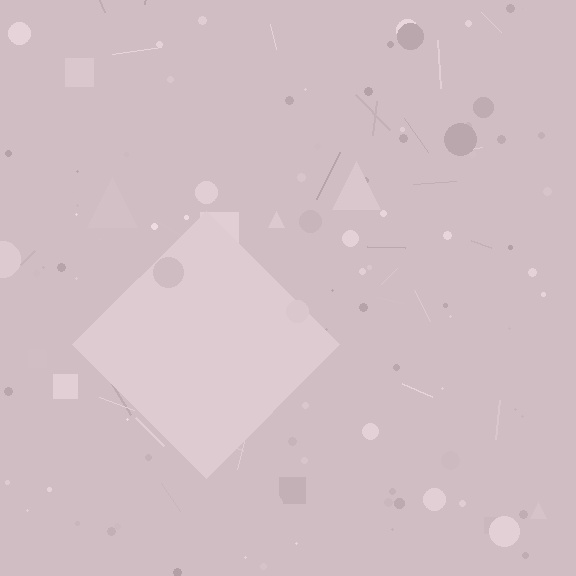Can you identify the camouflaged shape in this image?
The camouflaged shape is a diamond.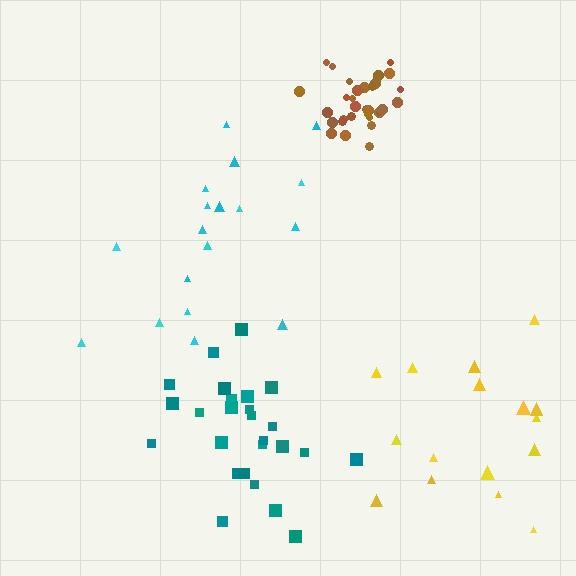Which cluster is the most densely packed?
Brown.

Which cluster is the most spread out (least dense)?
Yellow.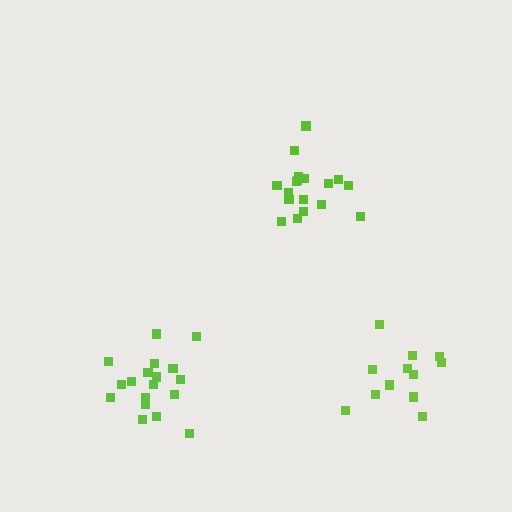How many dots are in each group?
Group 1: 18 dots, Group 2: 12 dots, Group 3: 18 dots (48 total).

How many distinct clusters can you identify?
There are 3 distinct clusters.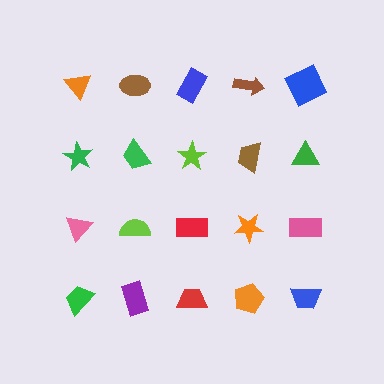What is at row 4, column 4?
An orange pentagon.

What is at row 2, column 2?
A green trapezoid.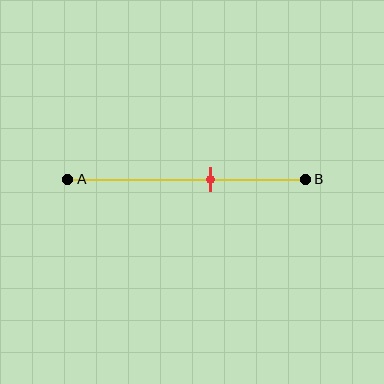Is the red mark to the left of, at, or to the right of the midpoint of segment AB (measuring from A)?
The red mark is to the right of the midpoint of segment AB.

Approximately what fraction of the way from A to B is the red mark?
The red mark is approximately 60% of the way from A to B.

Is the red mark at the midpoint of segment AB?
No, the mark is at about 60% from A, not at the 50% midpoint.